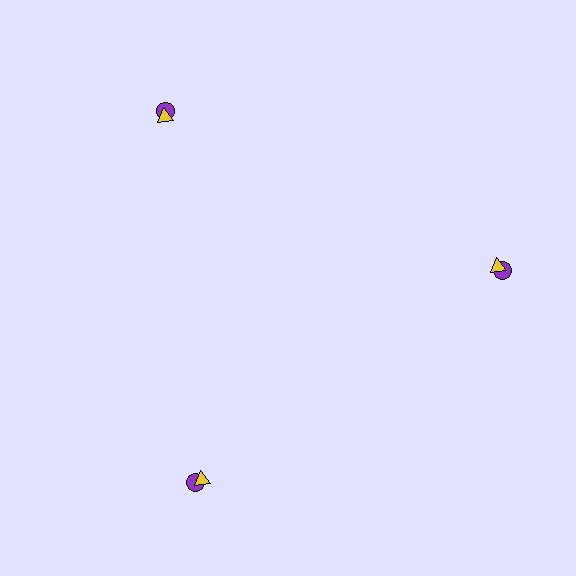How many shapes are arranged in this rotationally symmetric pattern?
There are 6 shapes, arranged in 3 groups of 2.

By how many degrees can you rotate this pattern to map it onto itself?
The pattern maps onto itself every 120 degrees of rotation.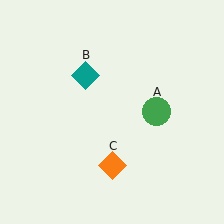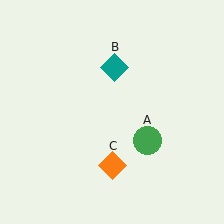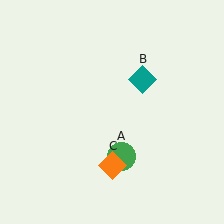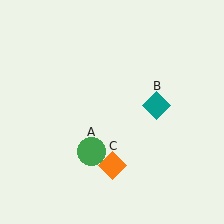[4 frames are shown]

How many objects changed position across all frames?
2 objects changed position: green circle (object A), teal diamond (object B).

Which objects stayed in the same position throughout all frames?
Orange diamond (object C) remained stationary.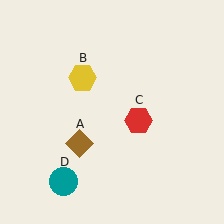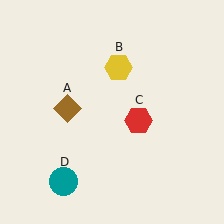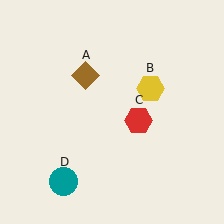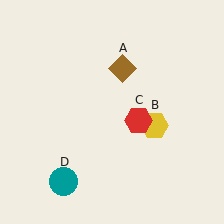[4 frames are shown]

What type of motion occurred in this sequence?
The brown diamond (object A), yellow hexagon (object B) rotated clockwise around the center of the scene.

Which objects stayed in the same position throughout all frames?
Red hexagon (object C) and teal circle (object D) remained stationary.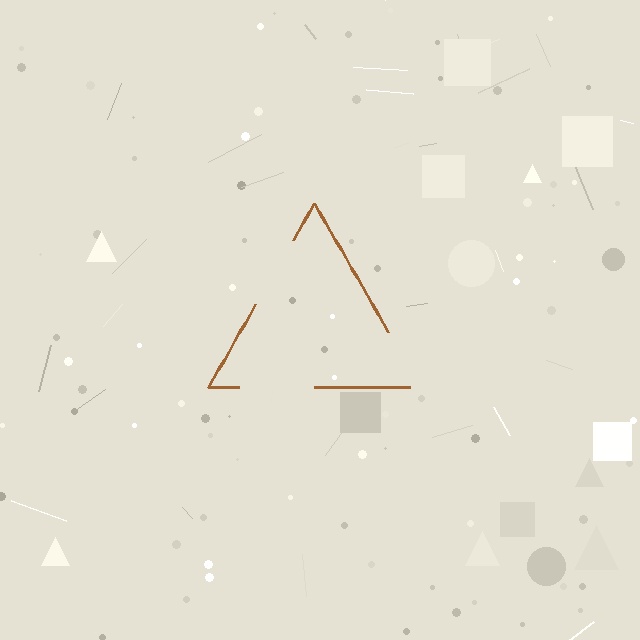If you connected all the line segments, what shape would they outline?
They would outline a triangle.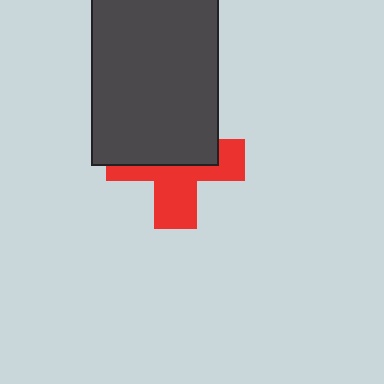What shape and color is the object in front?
The object in front is a dark gray rectangle.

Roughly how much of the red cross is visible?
About half of it is visible (roughly 49%).